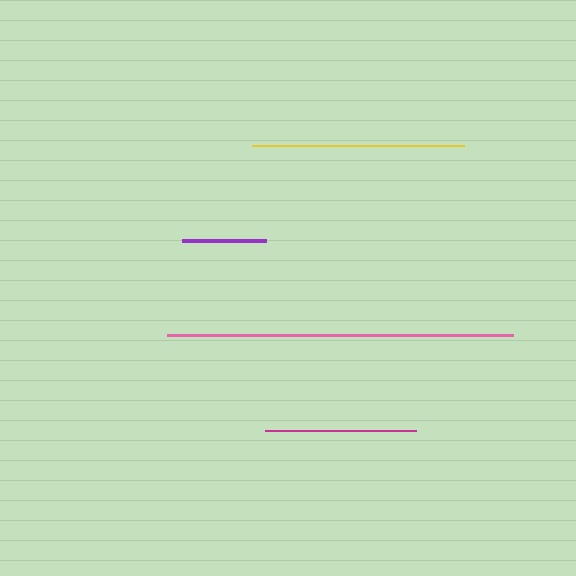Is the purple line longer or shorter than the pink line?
The pink line is longer than the purple line.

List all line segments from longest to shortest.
From longest to shortest: pink, yellow, magenta, purple.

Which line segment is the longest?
The pink line is the longest at approximately 346 pixels.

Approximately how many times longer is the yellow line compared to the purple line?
The yellow line is approximately 2.5 times the length of the purple line.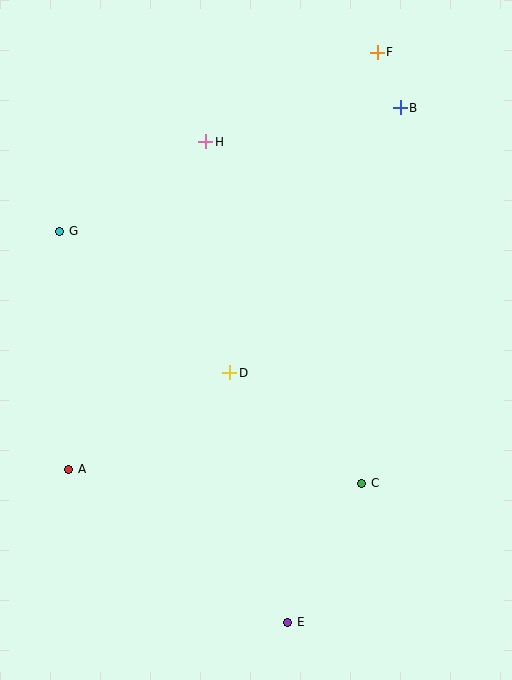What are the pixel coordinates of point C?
Point C is at (362, 483).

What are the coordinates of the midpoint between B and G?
The midpoint between B and G is at (230, 170).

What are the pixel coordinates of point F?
Point F is at (377, 52).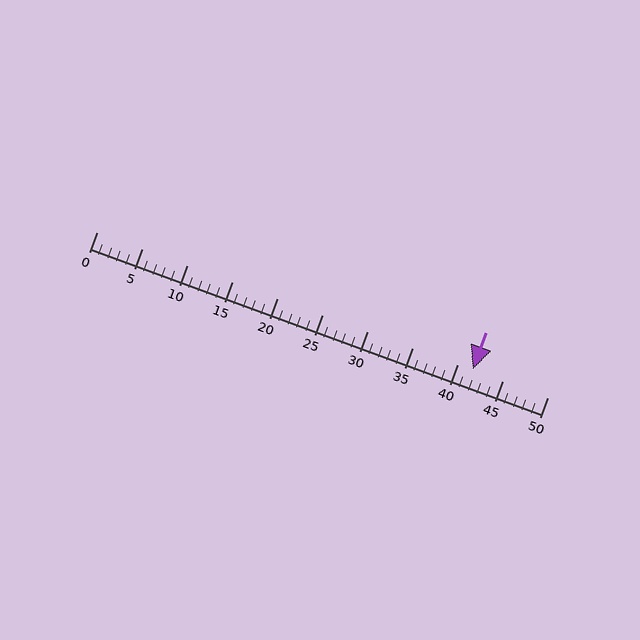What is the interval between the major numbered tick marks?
The major tick marks are spaced 5 units apart.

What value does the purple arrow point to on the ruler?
The purple arrow points to approximately 42.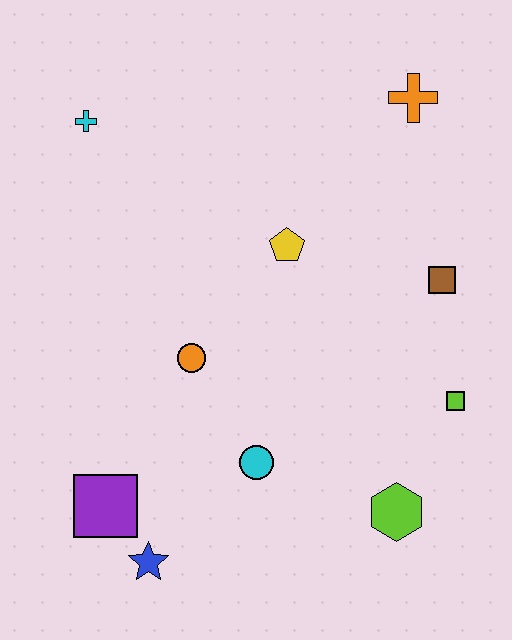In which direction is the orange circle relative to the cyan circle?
The orange circle is above the cyan circle.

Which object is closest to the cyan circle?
The orange circle is closest to the cyan circle.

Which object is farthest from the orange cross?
The blue star is farthest from the orange cross.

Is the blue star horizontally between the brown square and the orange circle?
No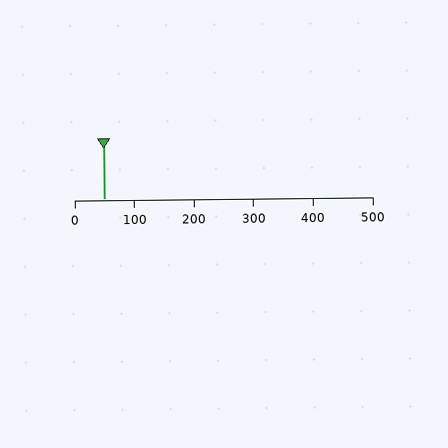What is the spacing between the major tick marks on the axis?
The major ticks are spaced 100 apart.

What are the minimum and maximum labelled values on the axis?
The axis runs from 0 to 500.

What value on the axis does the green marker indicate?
The marker indicates approximately 50.